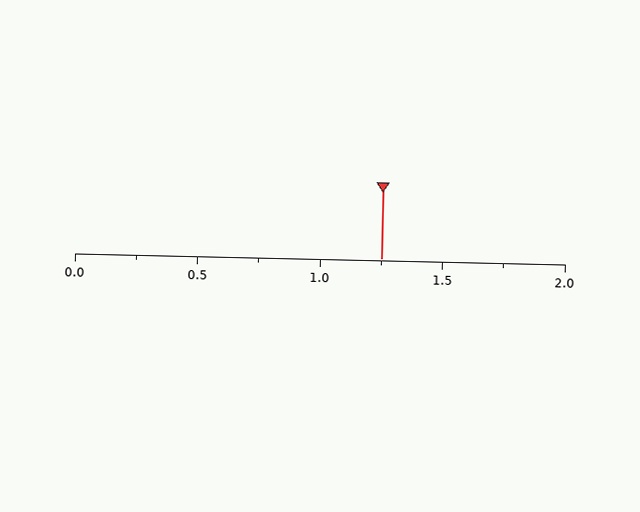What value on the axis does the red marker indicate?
The marker indicates approximately 1.25.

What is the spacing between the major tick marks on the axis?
The major ticks are spaced 0.5 apart.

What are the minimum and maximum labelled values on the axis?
The axis runs from 0.0 to 2.0.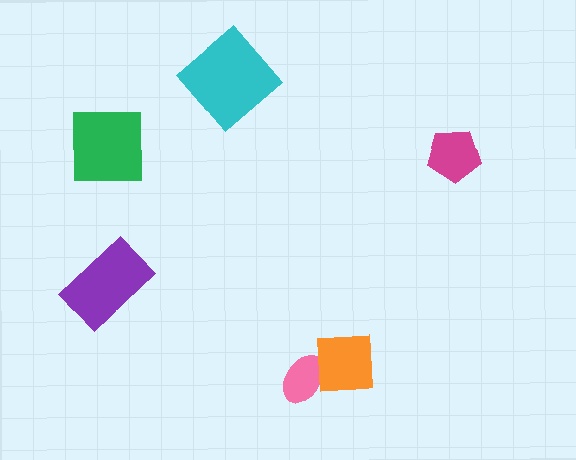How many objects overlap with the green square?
0 objects overlap with the green square.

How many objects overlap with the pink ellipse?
1 object overlaps with the pink ellipse.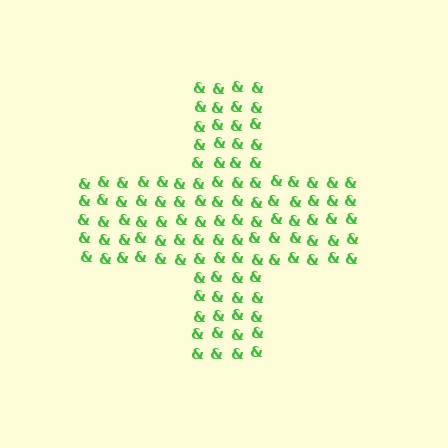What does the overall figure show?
The overall figure shows a cross.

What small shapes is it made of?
It is made of small ampersands.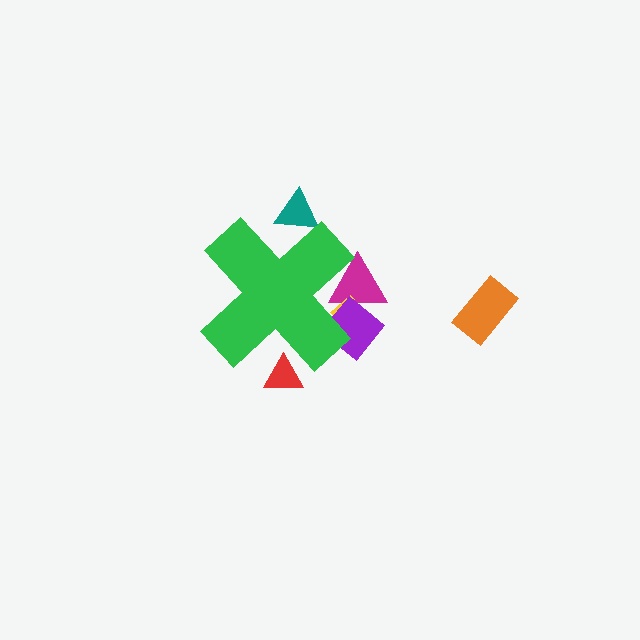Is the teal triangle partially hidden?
Yes, the teal triangle is partially hidden behind the green cross.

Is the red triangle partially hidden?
Yes, the red triangle is partially hidden behind the green cross.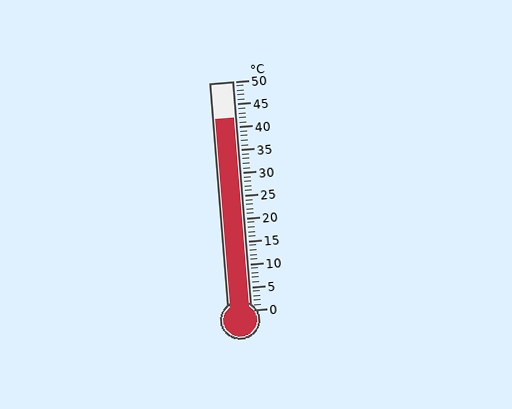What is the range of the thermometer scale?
The thermometer scale ranges from 0°C to 50°C.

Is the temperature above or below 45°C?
The temperature is below 45°C.